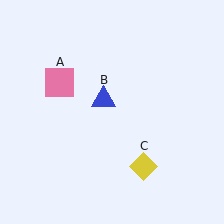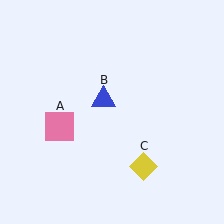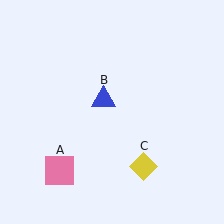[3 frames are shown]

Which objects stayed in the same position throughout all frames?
Blue triangle (object B) and yellow diamond (object C) remained stationary.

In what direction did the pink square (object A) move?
The pink square (object A) moved down.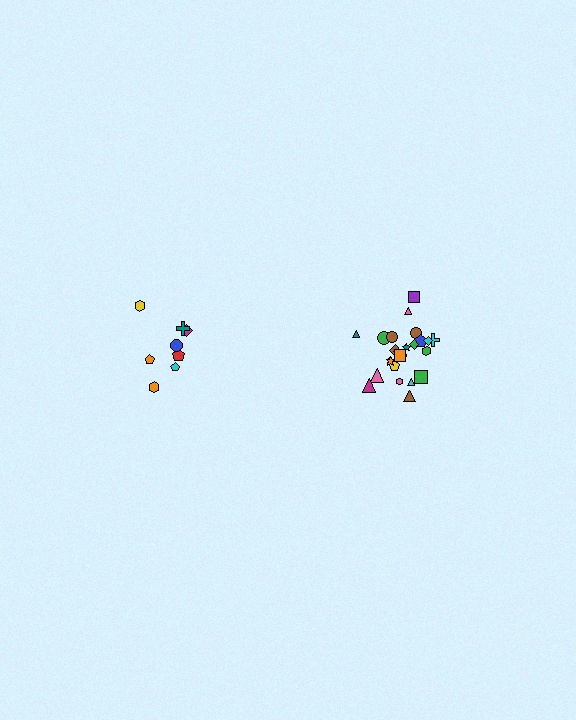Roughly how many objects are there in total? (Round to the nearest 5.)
Roughly 35 objects in total.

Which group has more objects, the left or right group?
The right group.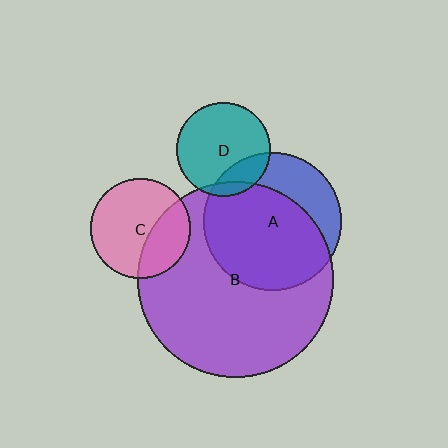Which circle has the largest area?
Circle B (purple).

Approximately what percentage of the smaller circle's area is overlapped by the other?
Approximately 70%.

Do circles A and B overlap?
Yes.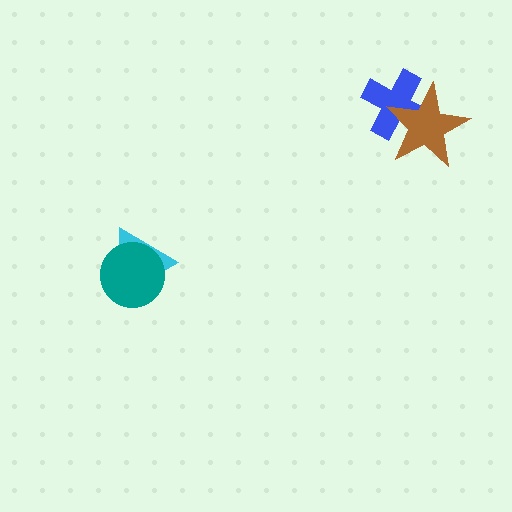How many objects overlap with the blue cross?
1 object overlaps with the blue cross.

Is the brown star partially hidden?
No, no other shape covers it.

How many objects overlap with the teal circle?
1 object overlaps with the teal circle.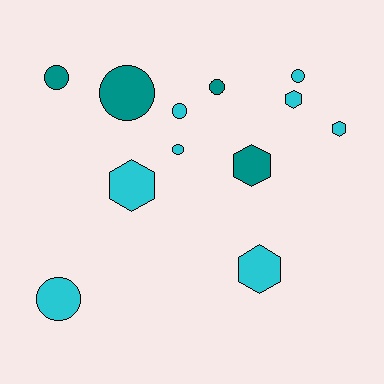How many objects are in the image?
There are 12 objects.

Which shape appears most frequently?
Circle, with 7 objects.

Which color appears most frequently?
Cyan, with 8 objects.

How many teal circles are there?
There are 3 teal circles.